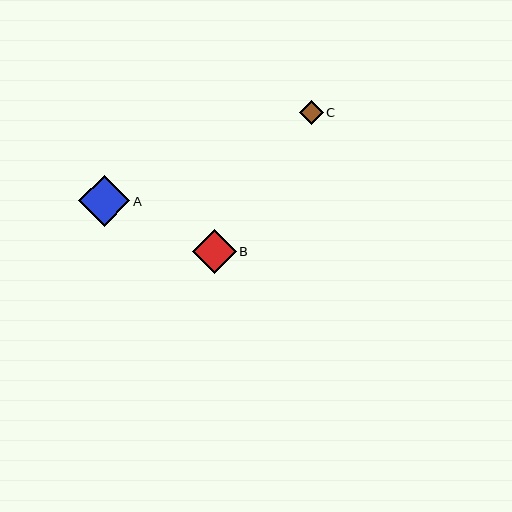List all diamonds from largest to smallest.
From largest to smallest: A, B, C.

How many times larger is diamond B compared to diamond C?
Diamond B is approximately 1.8 times the size of diamond C.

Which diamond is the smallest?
Diamond C is the smallest with a size of approximately 24 pixels.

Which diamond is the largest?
Diamond A is the largest with a size of approximately 51 pixels.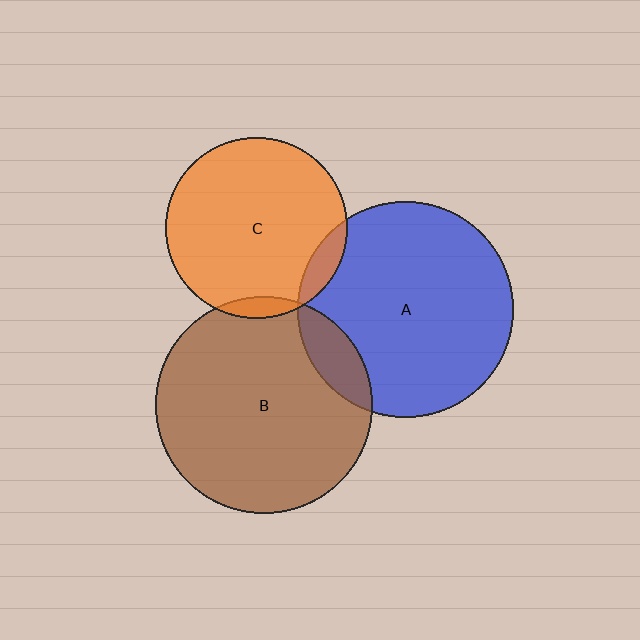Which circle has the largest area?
Circle B (brown).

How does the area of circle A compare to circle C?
Approximately 1.4 times.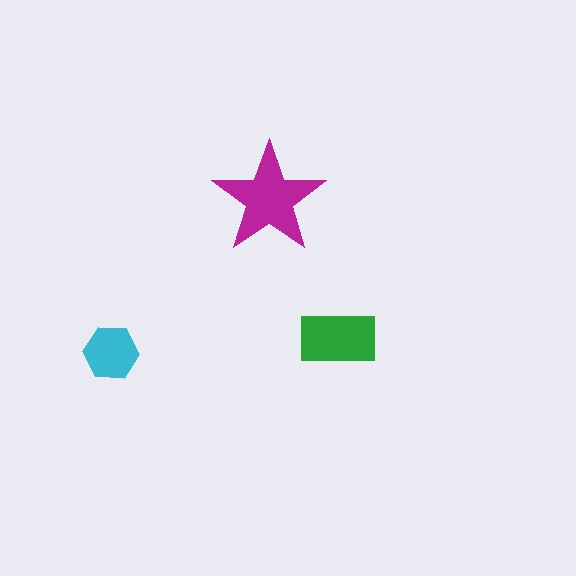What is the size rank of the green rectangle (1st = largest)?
2nd.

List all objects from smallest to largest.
The cyan hexagon, the green rectangle, the magenta star.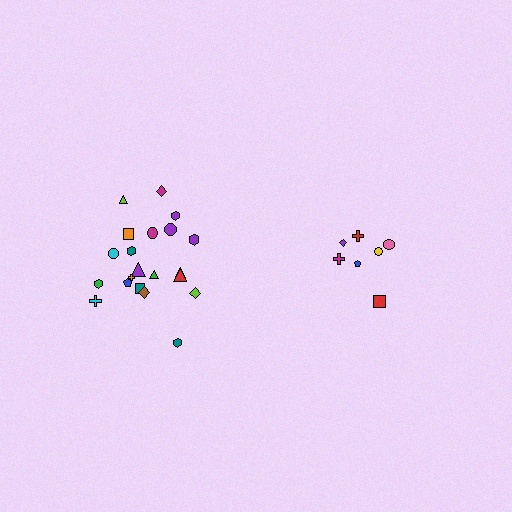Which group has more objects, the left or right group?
The left group.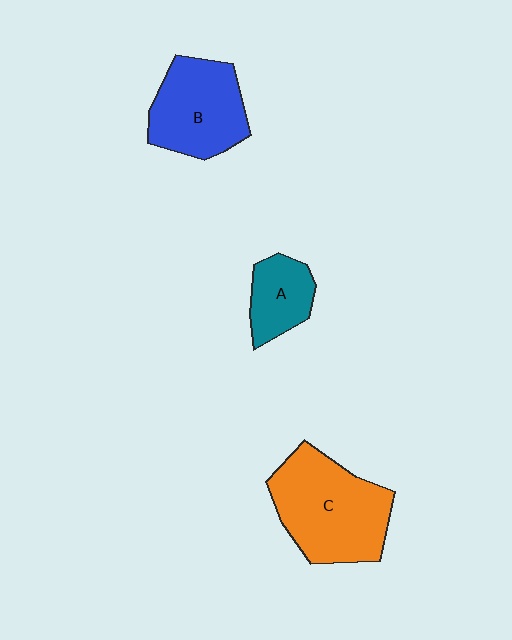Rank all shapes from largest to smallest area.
From largest to smallest: C (orange), B (blue), A (teal).